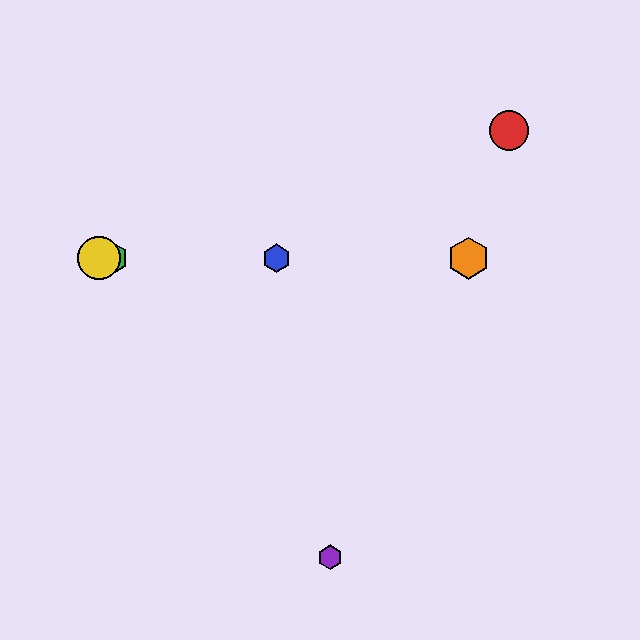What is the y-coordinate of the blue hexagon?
The blue hexagon is at y≈258.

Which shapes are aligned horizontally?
The blue hexagon, the green hexagon, the yellow circle, the orange hexagon are aligned horizontally.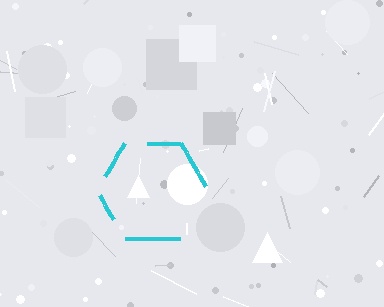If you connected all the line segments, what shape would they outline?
They would outline a hexagon.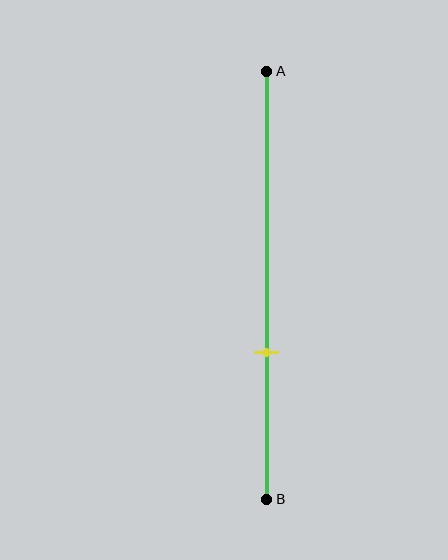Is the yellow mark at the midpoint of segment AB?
No, the mark is at about 65% from A, not at the 50% midpoint.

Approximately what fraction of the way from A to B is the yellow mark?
The yellow mark is approximately 65% of the way from A to B.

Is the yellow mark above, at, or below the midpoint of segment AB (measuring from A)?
The yellow mark is below the midpoint of segment AB.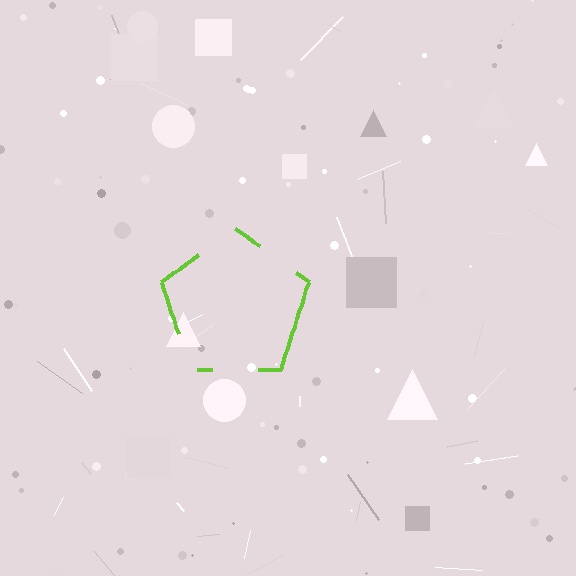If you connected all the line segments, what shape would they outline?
They would outline a pentagon.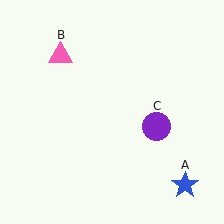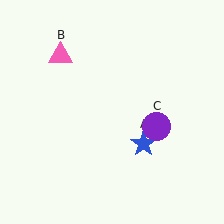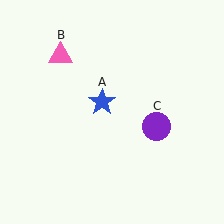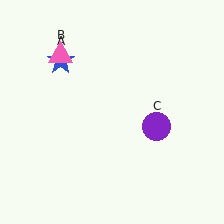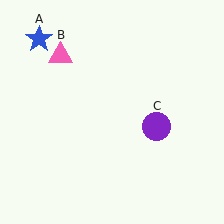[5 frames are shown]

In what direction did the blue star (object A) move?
The blue star (object A) moved up and to the left.